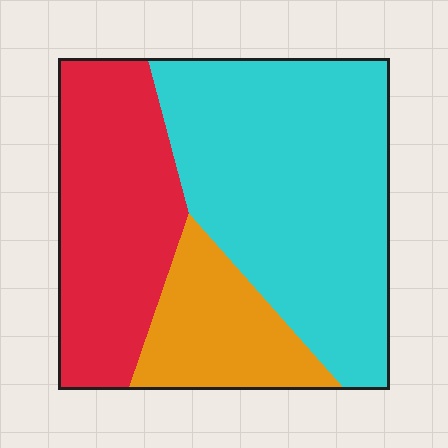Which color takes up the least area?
Orange, at roughly 15%.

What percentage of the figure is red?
Red covers roughly 30% of the figure.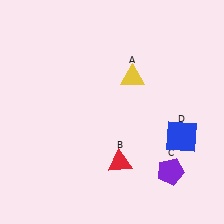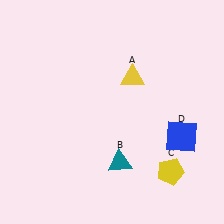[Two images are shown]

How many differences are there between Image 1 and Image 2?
There are 2 differences between the two images.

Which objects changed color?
B changed from red to teal. C changed from purple to yellow.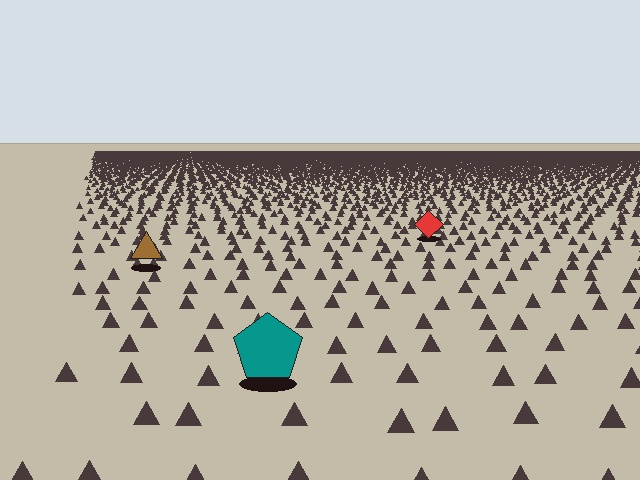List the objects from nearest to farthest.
From nearest to farthest: the teal pentagon, the brown triangle, the red diamond.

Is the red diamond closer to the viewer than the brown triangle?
No. The brown triangle is closer — you can tell from the texture gradient: the ground texture is coarser near it.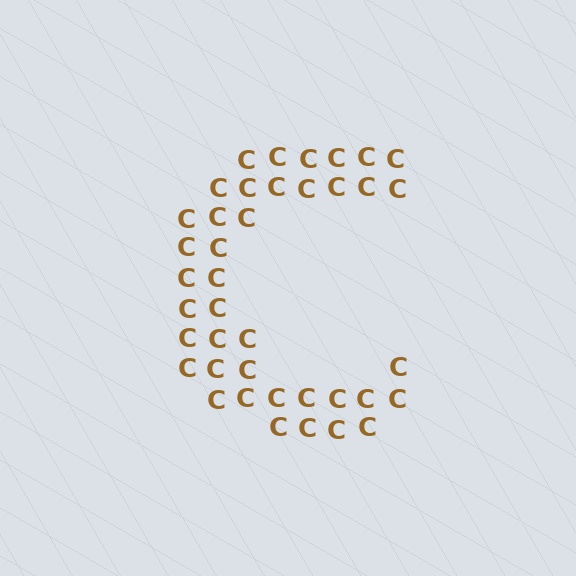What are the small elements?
The small elements are letter C's.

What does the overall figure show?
The overall figure shows the letter C.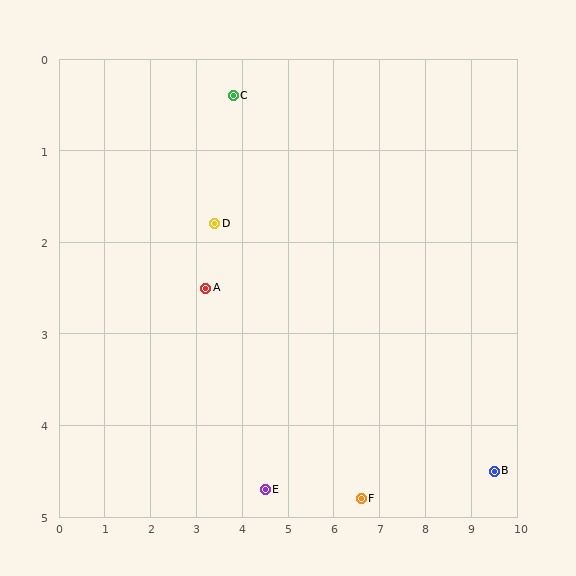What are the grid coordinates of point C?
Point C is at approximately (3.8, 0.4).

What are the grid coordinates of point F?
Point F is at approximately (6.6, 4.8).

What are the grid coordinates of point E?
Point E is at approximately (4.5, 4.7).